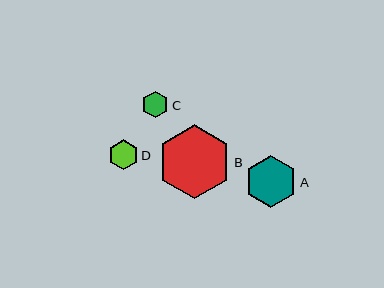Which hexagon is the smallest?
Hexagon C is the smallest with a size of approximately 27 pixels.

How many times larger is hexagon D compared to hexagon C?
Hexagon D is approximately 1.1 times the size of hexagon C.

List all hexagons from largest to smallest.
From largest to smallest: B, A, D, C.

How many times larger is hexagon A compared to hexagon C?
Hexagon A is approximately 2.0 times the size of hexagon C.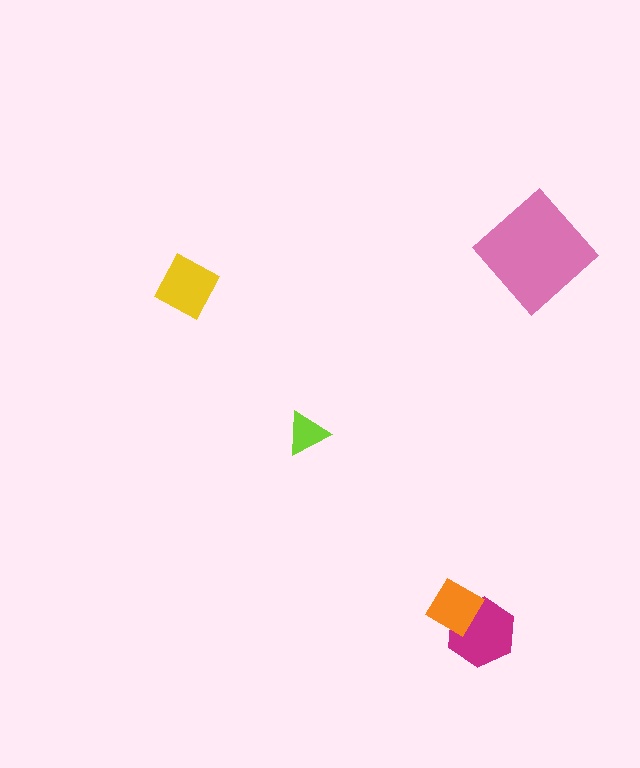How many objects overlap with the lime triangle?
0 objects overlap with the lime triangle.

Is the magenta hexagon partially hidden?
Yes, it is partially covered by another shape.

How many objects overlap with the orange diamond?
1 object overlaps with the orange diamond.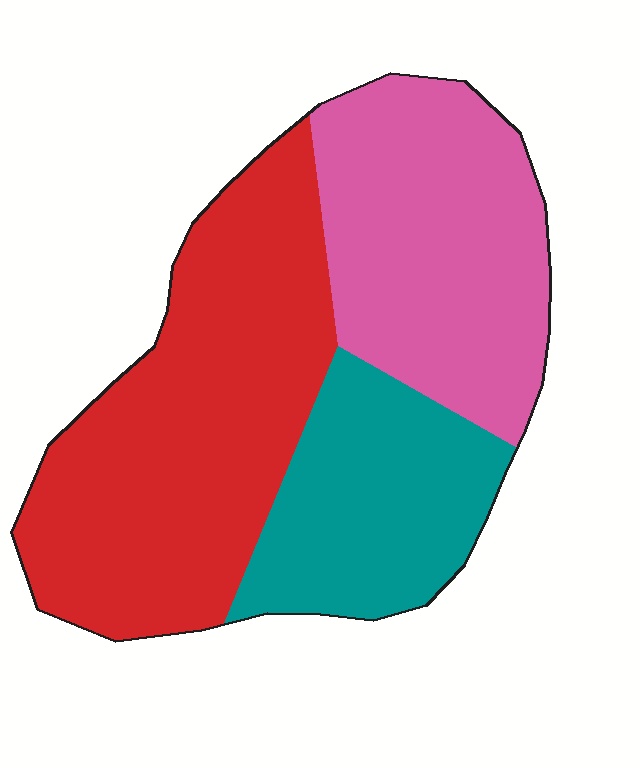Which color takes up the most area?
Red, at roughly 45%.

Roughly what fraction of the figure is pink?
Pink takes up about one third (1/3) of the figure.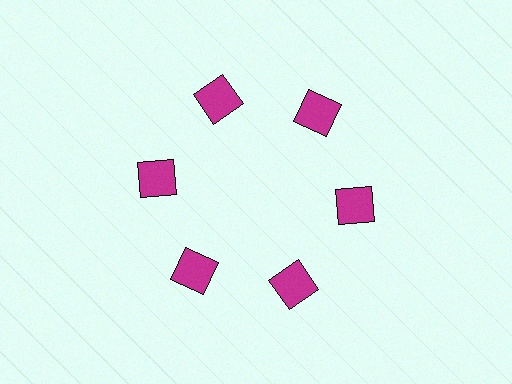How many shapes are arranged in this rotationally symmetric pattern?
There are 6 shapes, arranged in 6 groups of 1.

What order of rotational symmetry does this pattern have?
This pattern has 6-fold rotational symmetry.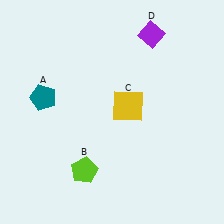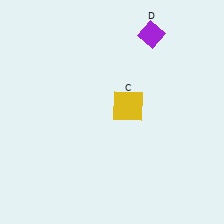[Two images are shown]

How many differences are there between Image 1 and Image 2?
There are 2 differences between the two images.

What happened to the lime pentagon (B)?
The lime pentagon (B) was removed in Image 2. It was in the bottom-left area of Image 1.